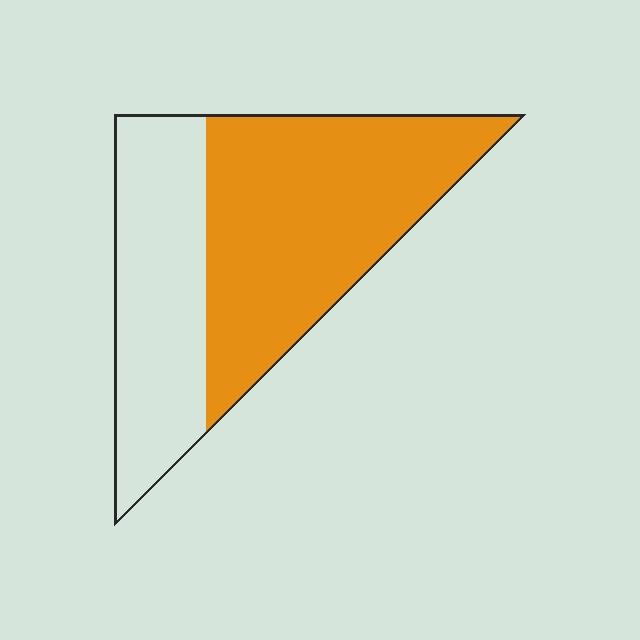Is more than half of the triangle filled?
Yes.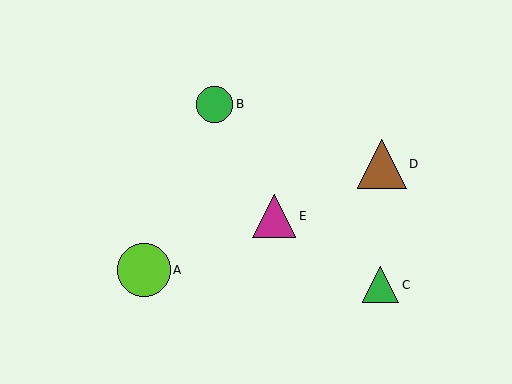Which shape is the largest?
The lime circle (labeled A) is the largest.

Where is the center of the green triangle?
The center of the green triangle is at (381, 285).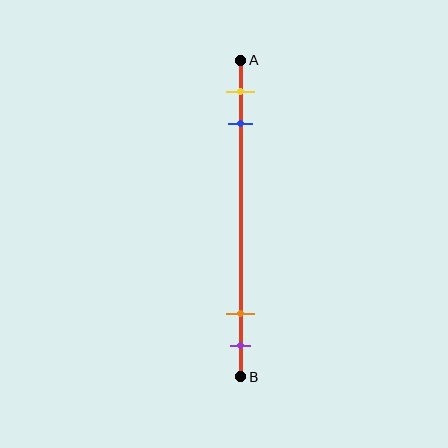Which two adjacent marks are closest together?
The orange and purple marks are the closest adjacent pair.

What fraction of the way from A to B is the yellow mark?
The yellow mark is approximately 10% (0.1) of the way from A to B.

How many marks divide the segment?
There are 4 marks dividing the segment.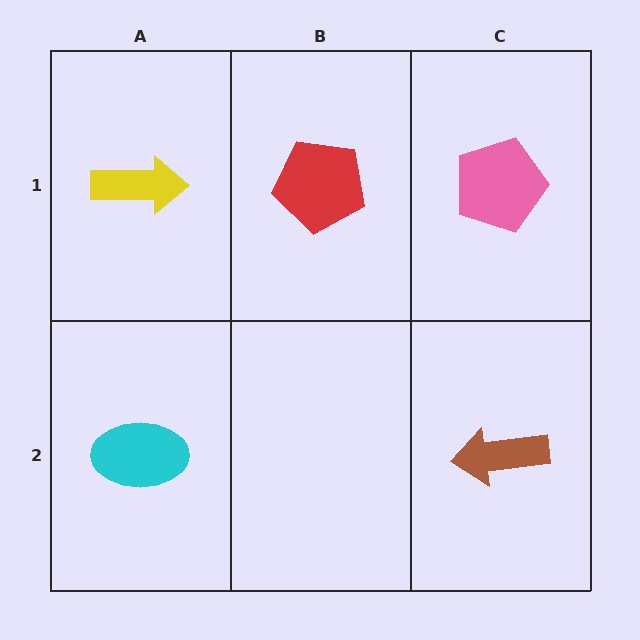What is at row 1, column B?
A red pentagon.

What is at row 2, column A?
A cyan ellipse.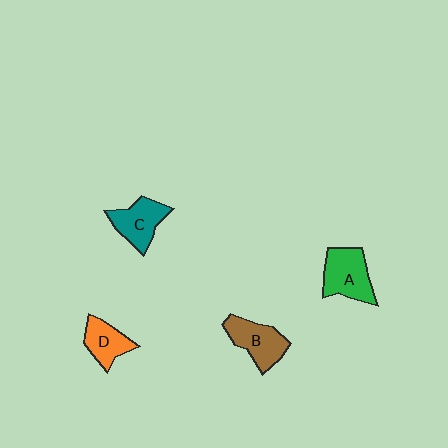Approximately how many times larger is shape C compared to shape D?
Approximately 1.2 times.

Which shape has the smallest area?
Shape D (orange).